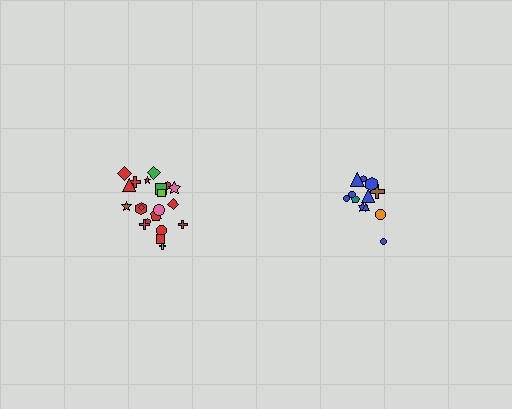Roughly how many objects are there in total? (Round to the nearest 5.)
Roughly 35 objects in total.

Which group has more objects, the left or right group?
The left group.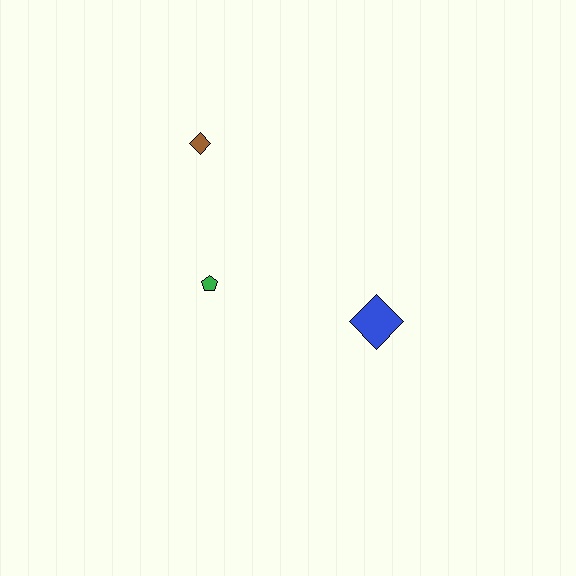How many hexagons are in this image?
There are no hexagons.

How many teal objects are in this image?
There are no teal objects.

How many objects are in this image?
There are 3 objects.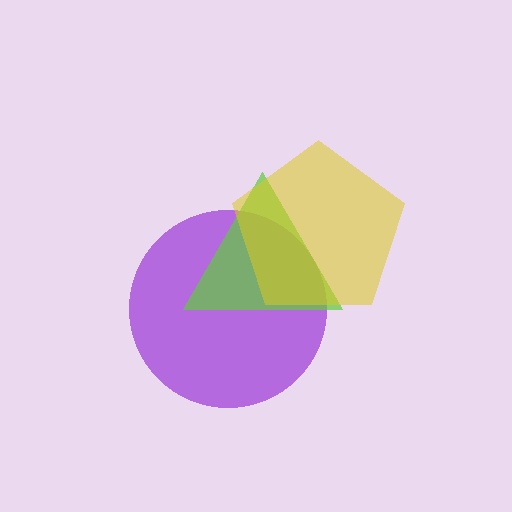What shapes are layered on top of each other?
The layered shapes are: a purple circle, a lime triangle, a yellow pentagon.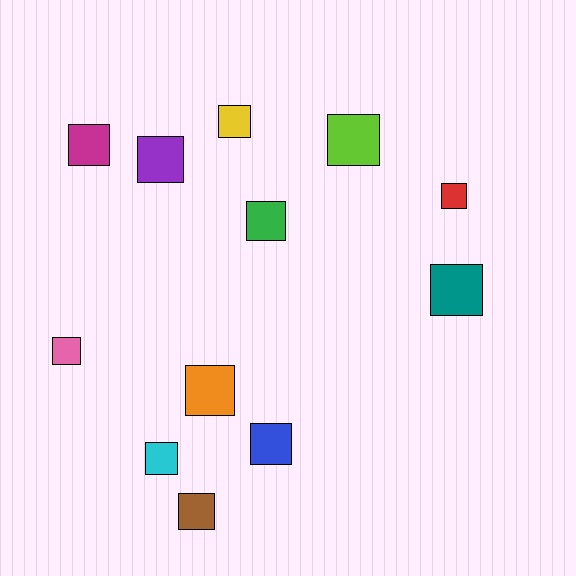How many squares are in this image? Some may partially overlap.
There are 12 squares.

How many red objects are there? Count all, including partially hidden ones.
There is 1 red object.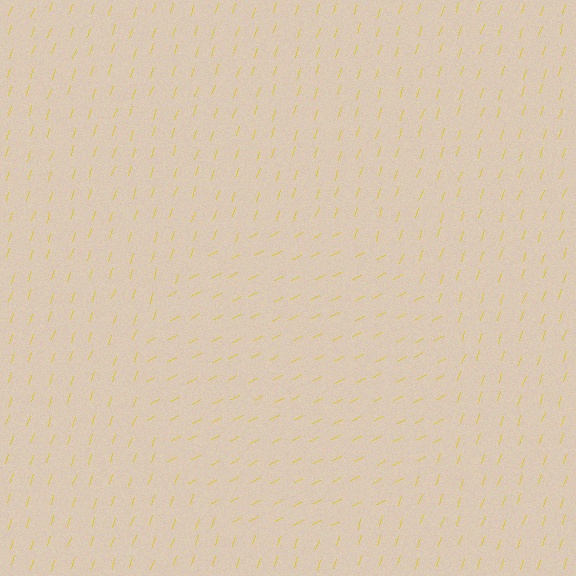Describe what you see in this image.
The image is filled with small yellow line segments. A circle region in the image has lines oriented differently from the surrounding lines, creating a visible texture boundary.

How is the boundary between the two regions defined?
The boundary is defined purely by a change in line orientation (approximately 45 degrees difference). All lines are the same color and thickness.